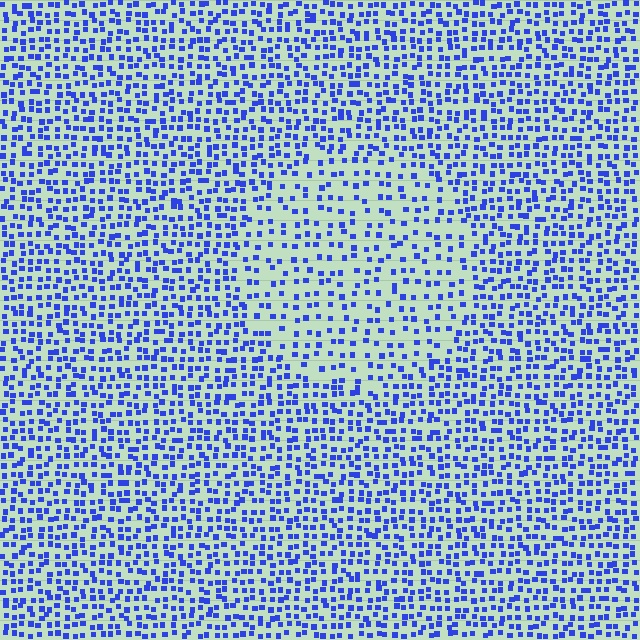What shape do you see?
I see a circle.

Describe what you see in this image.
The image contains small blue elements arranged at two different densities. A circle-shaped region is visible where the elements are less densely packed than the surrounding area.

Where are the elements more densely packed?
The elements are more densely packed outside the circle boundary.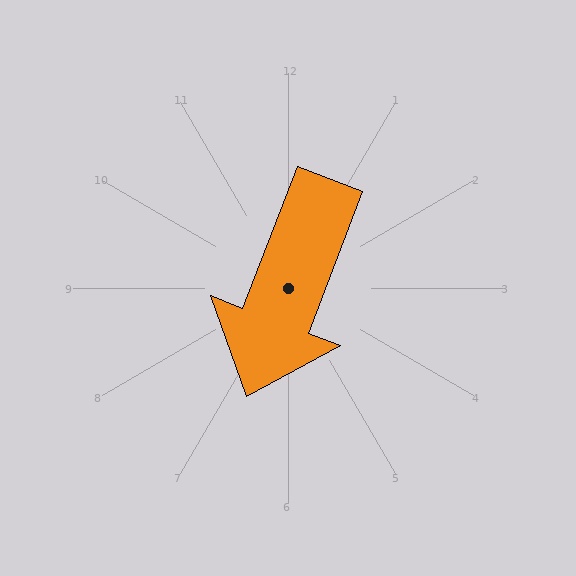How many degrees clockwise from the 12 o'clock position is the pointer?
Approximately 201 degrees.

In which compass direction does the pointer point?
South.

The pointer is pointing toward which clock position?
Roughly 7 o'clock.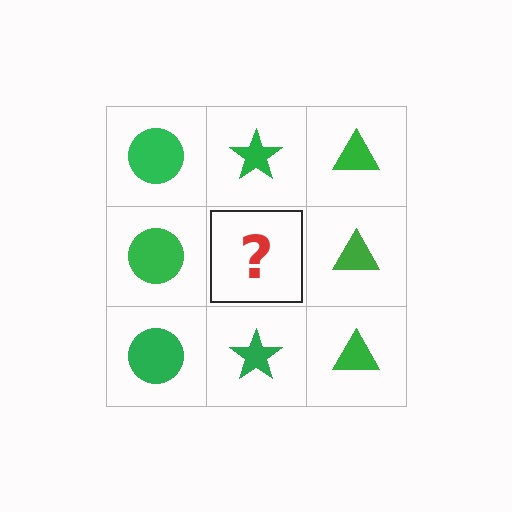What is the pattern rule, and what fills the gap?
The rule is that each column has a consistent shape. The gap should be filled with a green star.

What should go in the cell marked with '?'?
The missing cell should contain a green star.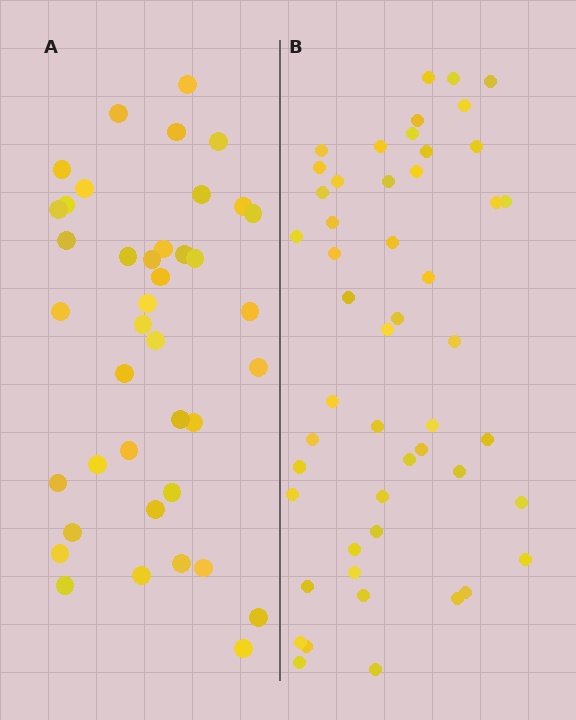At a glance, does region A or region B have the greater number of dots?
Region B (the right region) has more dots.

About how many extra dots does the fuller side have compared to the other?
Region B has roughly 10 or so more dots than region A.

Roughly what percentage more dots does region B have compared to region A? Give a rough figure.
About 25% more.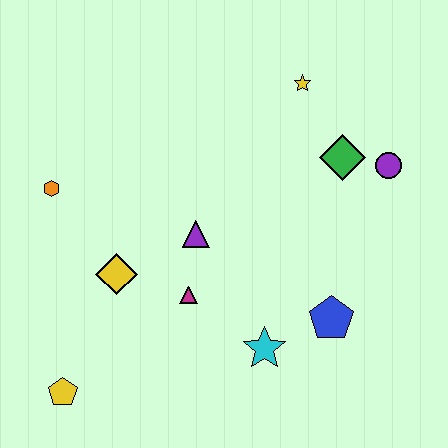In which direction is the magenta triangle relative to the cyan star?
The magenta triangle is to the left of the cyan star.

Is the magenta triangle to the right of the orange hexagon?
Yes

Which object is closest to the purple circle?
The green diamond is closest to the purple circle.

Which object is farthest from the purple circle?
The yellow pentagon is farthest from the purple circle.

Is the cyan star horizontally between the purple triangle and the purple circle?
Yes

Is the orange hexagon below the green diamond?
Yes